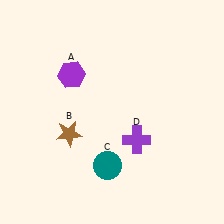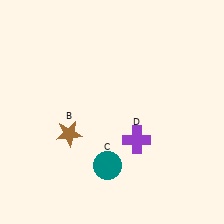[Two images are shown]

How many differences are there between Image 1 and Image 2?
There is 1 difference between the two images.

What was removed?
The purple hexagon (A) was removed in Image 2.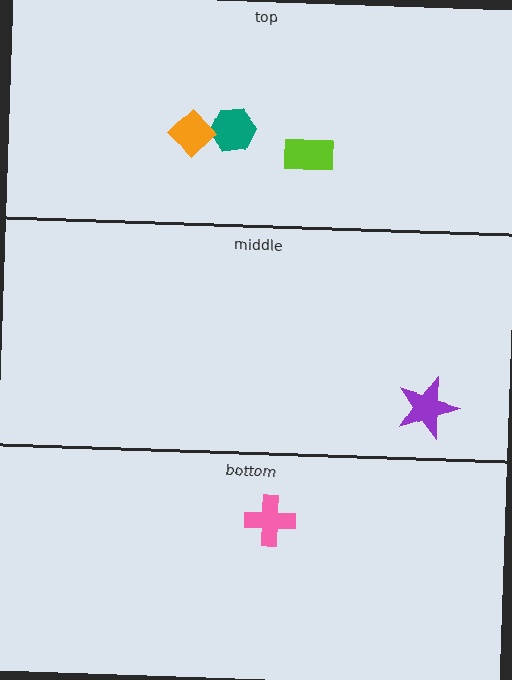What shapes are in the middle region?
The purple star.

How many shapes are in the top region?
3.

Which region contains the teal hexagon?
The top region.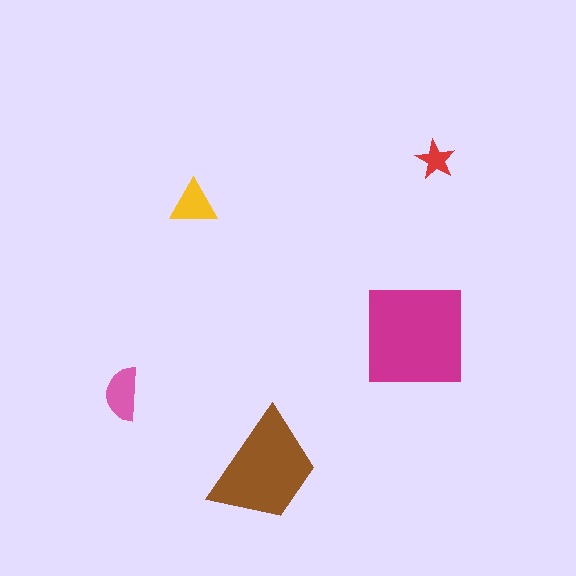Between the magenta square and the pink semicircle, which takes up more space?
The magenta square.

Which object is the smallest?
The red star.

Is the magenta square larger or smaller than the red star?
Larger.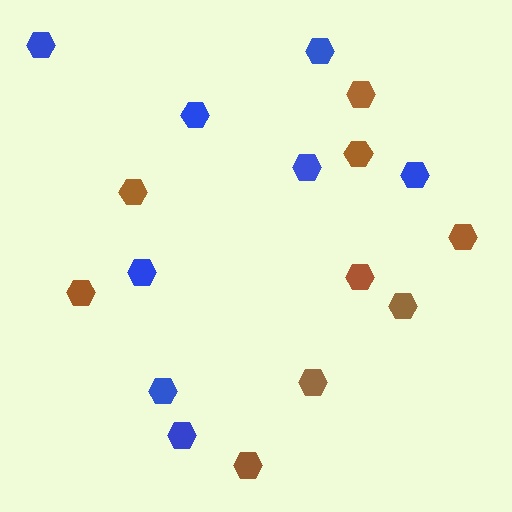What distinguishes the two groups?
There are 2 groups: one group of blue hexagons (8) and one group of brown hexagons (9).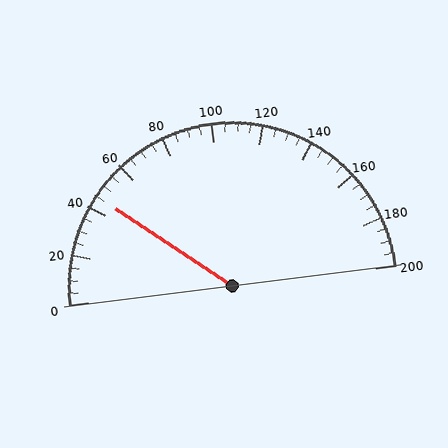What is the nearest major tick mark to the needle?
The nearest major tick mark is 40.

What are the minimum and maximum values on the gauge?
The gauge ranges from 0 to 200.